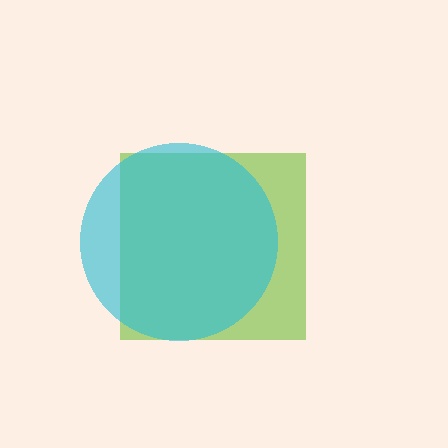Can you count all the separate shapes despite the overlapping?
Yes, there are 2 separate shapes.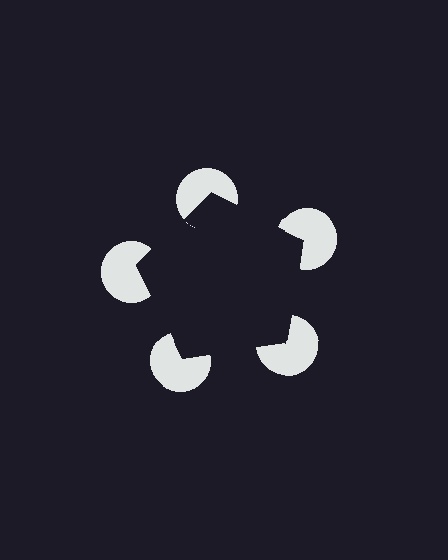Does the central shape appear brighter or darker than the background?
It typically appears slightly darker than the background, even though no actual brightness change is drawn.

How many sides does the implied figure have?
5 sides.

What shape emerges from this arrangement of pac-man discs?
An illusory pentagon — its edges are inferred from the aligned wedge cuts in the pac-man discs, not physically drawn.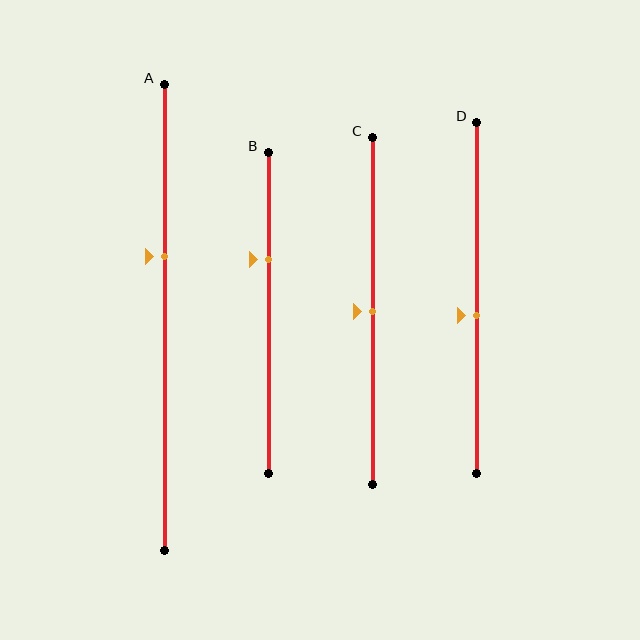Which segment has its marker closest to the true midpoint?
Segment C has its marker closest to the true midpoint.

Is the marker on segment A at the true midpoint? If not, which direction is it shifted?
No, the marker on segment A is shifted upward by about 13% of the segment length.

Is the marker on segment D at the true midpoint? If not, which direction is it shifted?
No, the marker on segment D is shifted downward by about 5% of the segment length.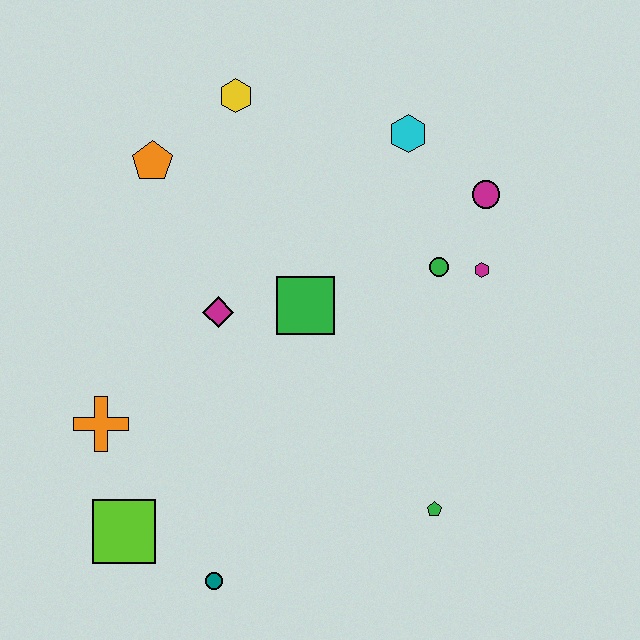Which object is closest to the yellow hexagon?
The orange pentagon is closest to the yellow hexagon.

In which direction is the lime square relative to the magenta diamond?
The lime square is below the magenta diamond.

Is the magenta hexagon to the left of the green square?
No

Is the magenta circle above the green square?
Yes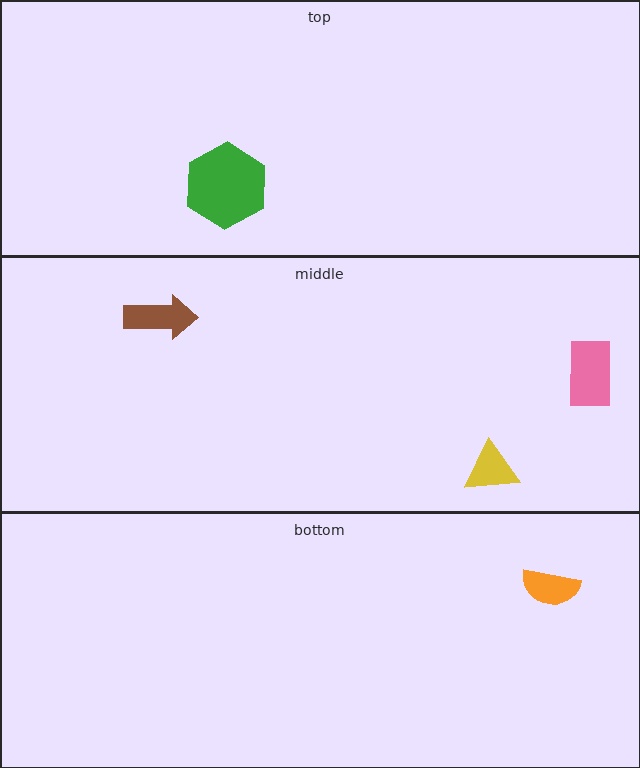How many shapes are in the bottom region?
1.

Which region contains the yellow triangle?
The middle region.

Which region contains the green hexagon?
The top region.